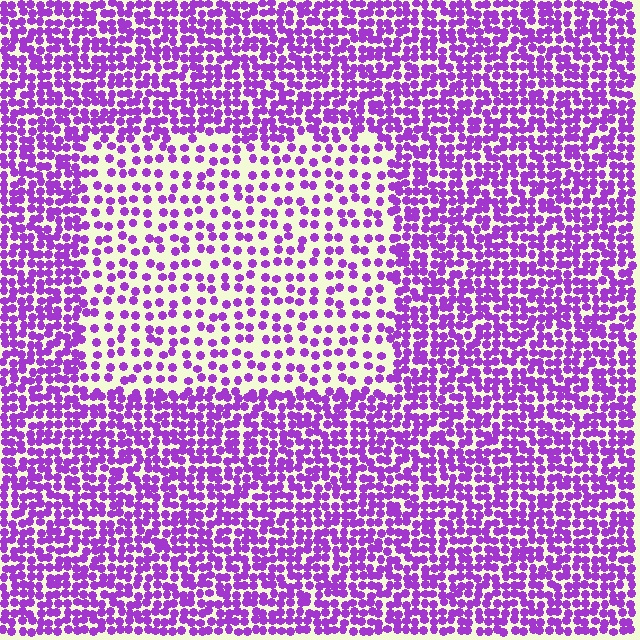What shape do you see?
I see a rectangle.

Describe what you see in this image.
The image contains small purple elements arranged at two different densities. A rectangle-shaped region is visible where the elements are less densely packed than the surrounding area.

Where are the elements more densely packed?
The elements are more densely packed outside the rectangle boundary.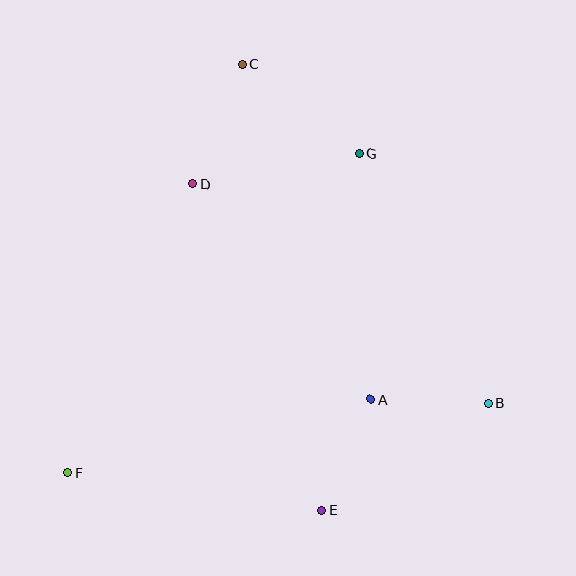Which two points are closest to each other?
Points A and B are closest to each other.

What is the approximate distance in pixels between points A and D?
The distance between A and D is approximately 280 pixels.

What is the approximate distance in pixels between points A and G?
The distance between A and G is approximately 246 pixels.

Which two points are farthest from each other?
Points C and E are farthest from each other.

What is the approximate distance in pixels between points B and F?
The distance between B and F is approximately 427 pixels.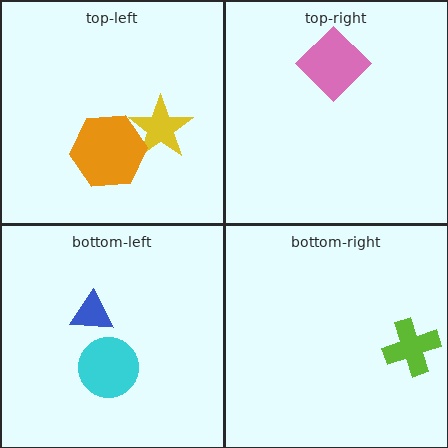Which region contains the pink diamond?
The top-right region.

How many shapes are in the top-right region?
1.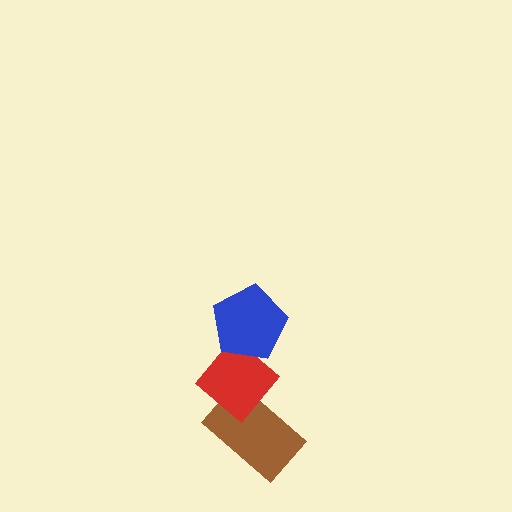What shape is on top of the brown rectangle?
The red diamond is on top of the brown rectangle.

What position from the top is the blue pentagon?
The blue pentagon is 1st from the top.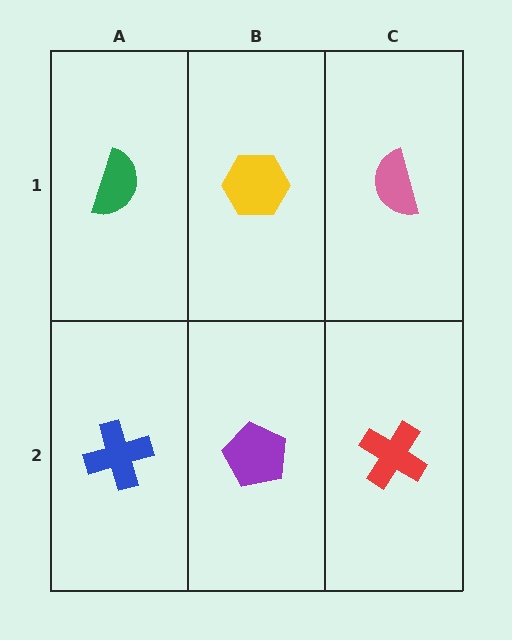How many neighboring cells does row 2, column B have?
3.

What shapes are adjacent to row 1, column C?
A red cross (row 2, column C), a yellow hexagon (row 1, column B).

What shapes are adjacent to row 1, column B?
A purple pentagon (row 2, column B), a green semicircle (row 1, column A), a pink semicircle (row 1, column C).